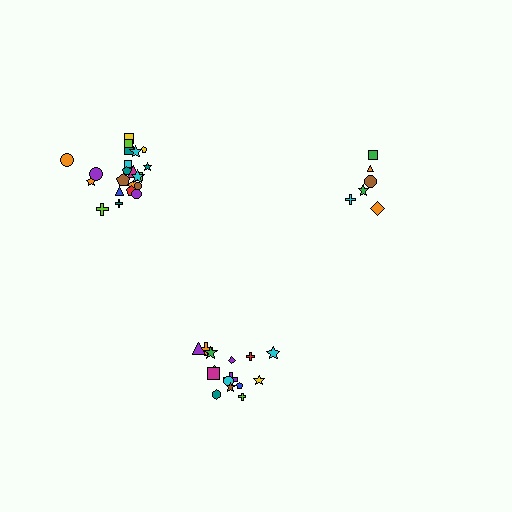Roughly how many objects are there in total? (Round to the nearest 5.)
Roughly 45 objects in total.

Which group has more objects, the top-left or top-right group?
The top-left group.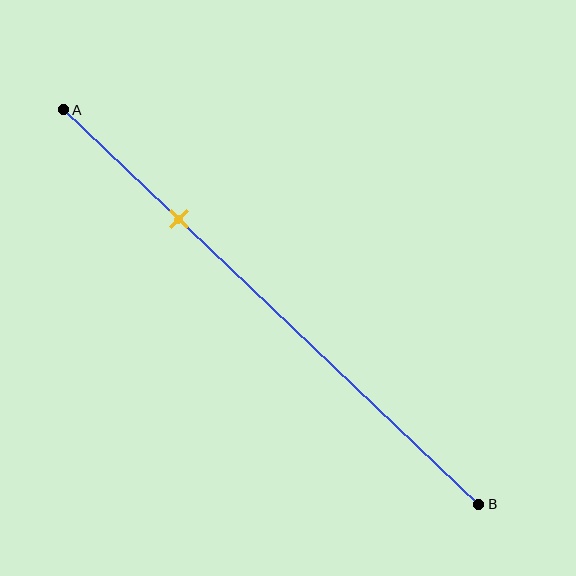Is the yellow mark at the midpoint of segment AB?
No, the mark is at about 30% from A, not at the 50% midpoint.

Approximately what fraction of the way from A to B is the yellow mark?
The yellow mark is approximately 30% of the way from A to B.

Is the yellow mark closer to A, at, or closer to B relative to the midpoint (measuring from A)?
The yellow mark is closer to point A than the midpoint of segment AB.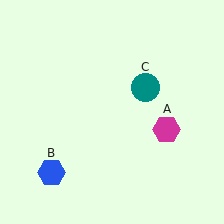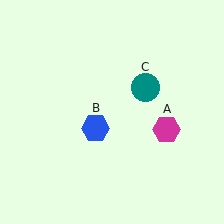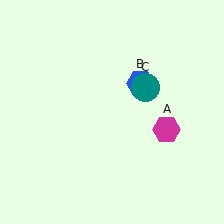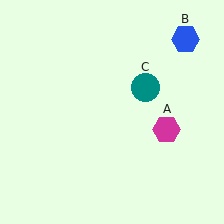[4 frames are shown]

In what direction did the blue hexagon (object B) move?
The blue hexagon (object B) moved up and to the right.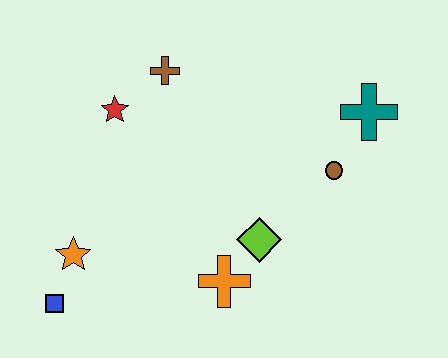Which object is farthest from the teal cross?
The blue square is farthest from the teal cross.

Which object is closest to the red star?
The brown cross is closest to the red star.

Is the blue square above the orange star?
No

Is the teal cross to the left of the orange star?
No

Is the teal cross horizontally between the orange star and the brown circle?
No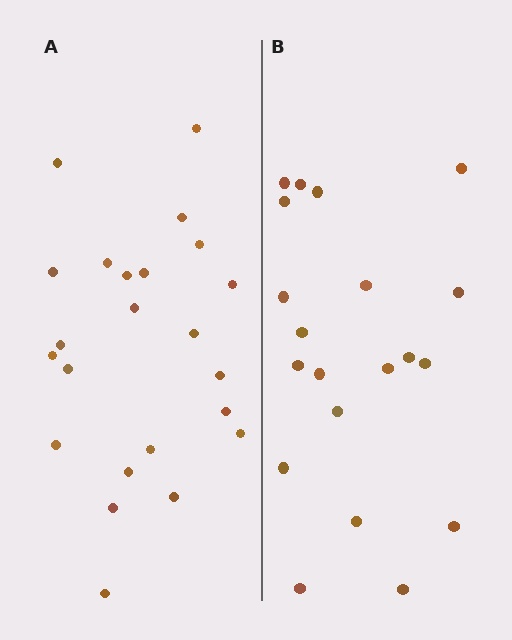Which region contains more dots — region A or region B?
Region A (the left region) has more dots.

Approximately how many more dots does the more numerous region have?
Region A has just a few more — roughly 2 or 3 more dots than region B.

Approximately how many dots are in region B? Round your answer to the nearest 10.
About 20 dots.